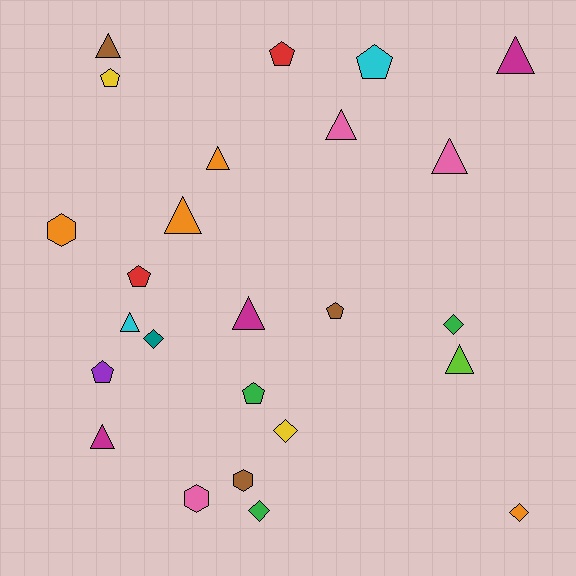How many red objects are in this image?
There are 2 red objects.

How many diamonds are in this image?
There are 5 diamonds.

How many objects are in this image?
There are 25 objects.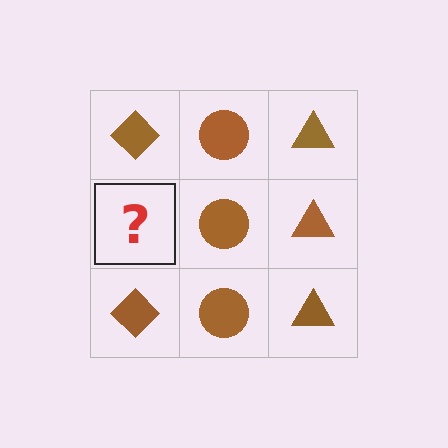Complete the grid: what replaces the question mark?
The question mark should be replaced with a brown diamond.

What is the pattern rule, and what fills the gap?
The rule is that each column has a consistent shape. The gap should be filled with a brown diamond.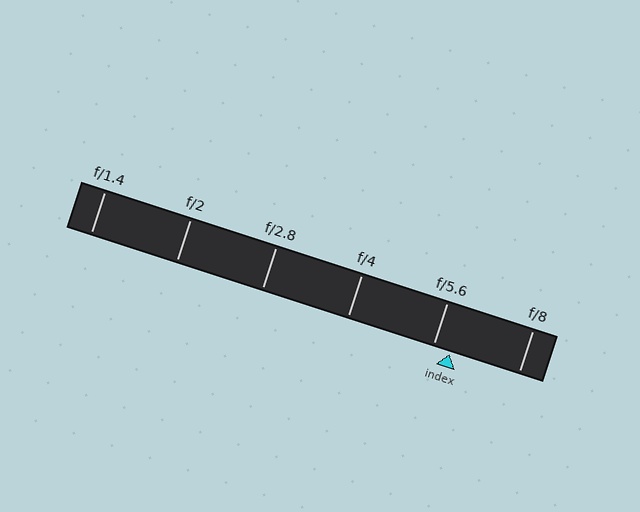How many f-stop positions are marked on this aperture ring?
There are 6 f-stop positions marked.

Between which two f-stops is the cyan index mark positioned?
The index mark is between f/5.6 and f/8.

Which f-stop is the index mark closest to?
The index mark is closest to f/5.6.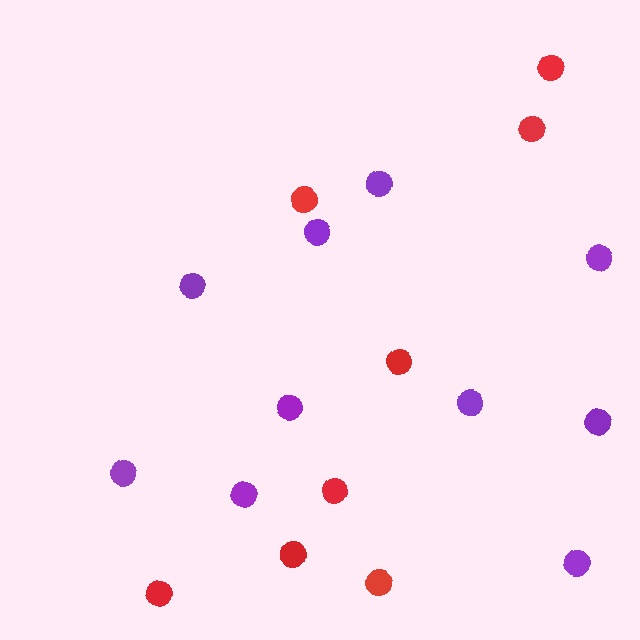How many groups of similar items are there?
There are 2 groups: one group of red circles (8) and one group of purple circles (10).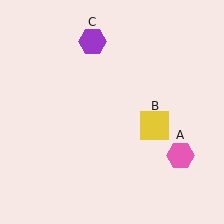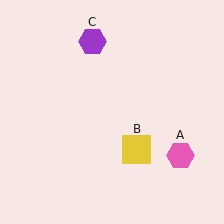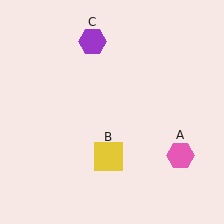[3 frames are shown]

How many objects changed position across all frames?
1 object changed position: yellow square (object B).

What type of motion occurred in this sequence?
The yellow square (object B) rotated clockwise around the center of the scene.